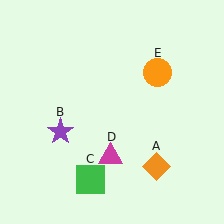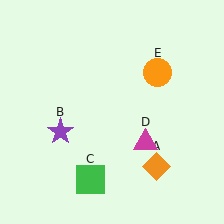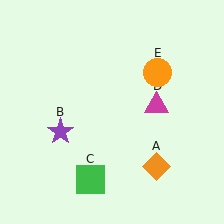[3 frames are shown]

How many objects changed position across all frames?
1 object changed position: magenta triangle (object D).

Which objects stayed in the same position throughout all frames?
Orange diamond (object A) and purple star (object B) and green square (object C) and orange circle (object E) remained stationary.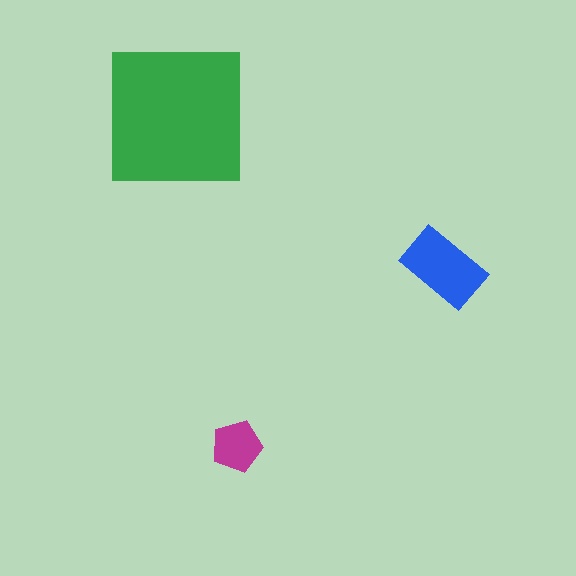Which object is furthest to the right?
The blue rectangle is rightmost.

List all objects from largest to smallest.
The green square, the blue rectangle, the magenta pentagon.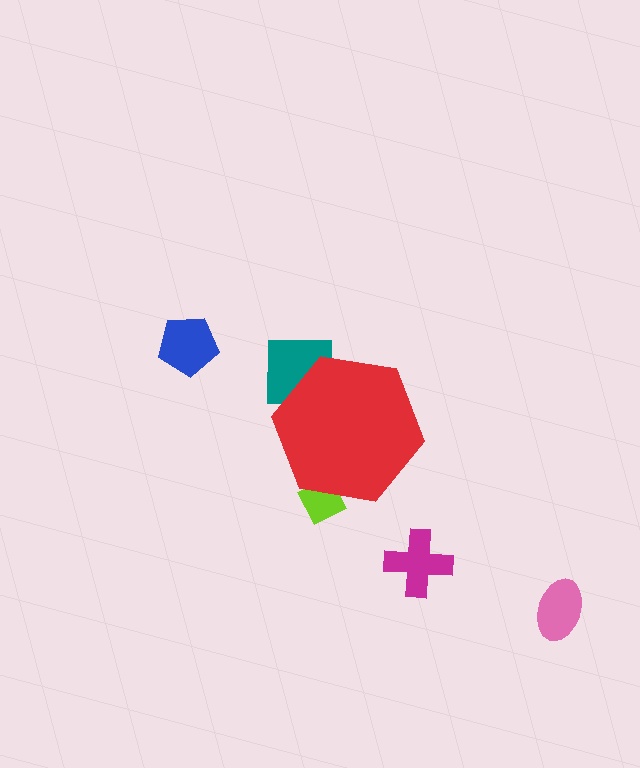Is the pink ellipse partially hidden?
No, the pink ellipse is fully visible.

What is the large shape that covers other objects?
A red hexagon.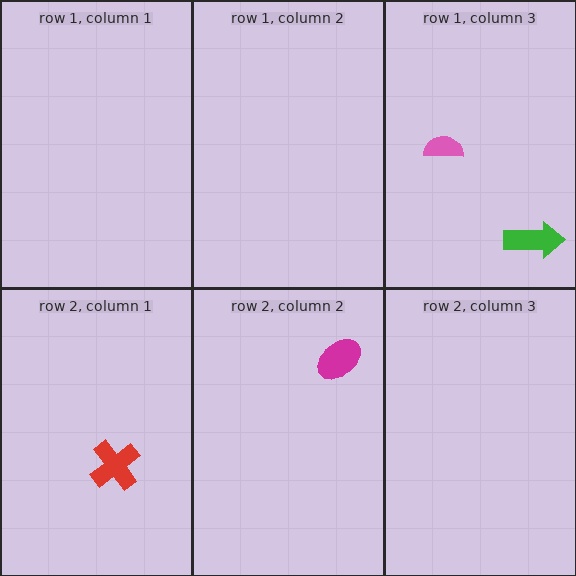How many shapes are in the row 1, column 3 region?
2.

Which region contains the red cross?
The row 2, column 1 region.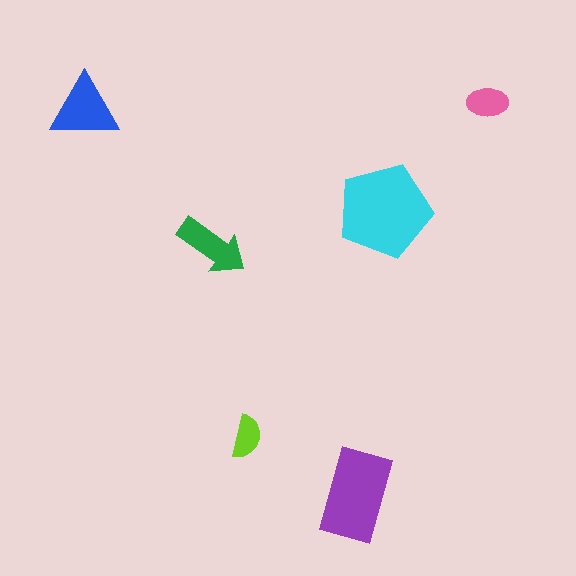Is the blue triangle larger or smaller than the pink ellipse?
Larger.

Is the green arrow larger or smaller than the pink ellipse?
Larger.